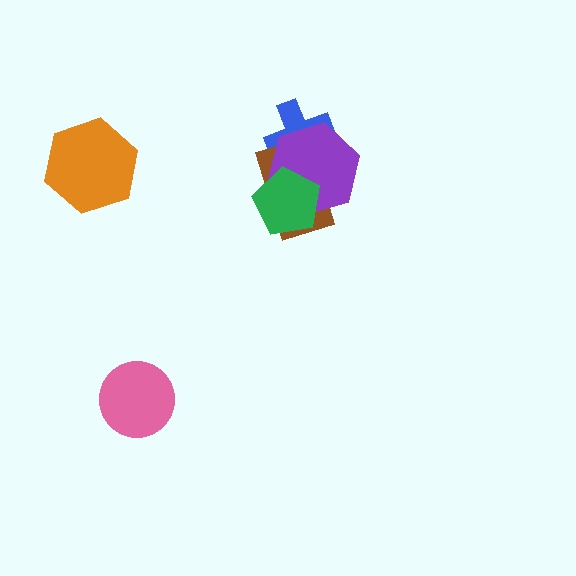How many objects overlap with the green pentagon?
2 objects overlap with the green pentagon.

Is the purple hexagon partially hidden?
Yes, it is partially covered by another shape.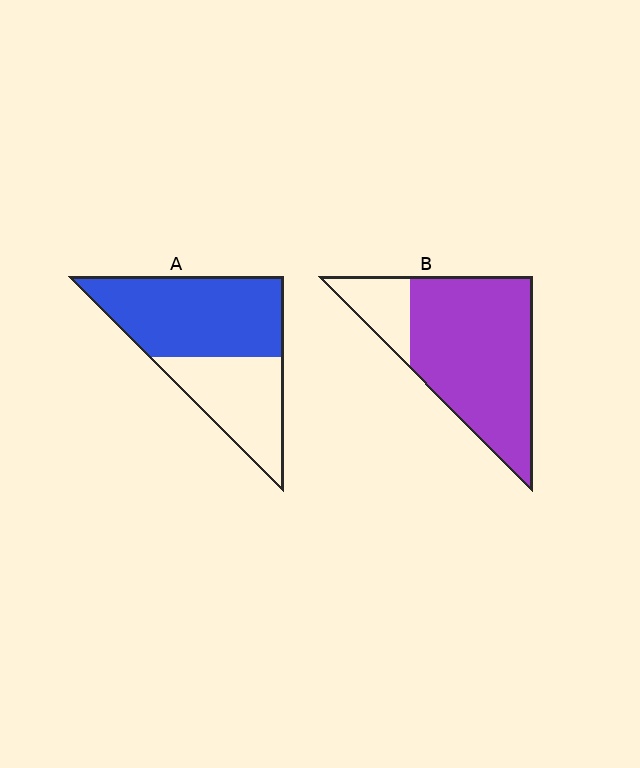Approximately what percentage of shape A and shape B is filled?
A is approximately 60% and B is approximately 80%.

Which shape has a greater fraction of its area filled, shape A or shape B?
Shape B.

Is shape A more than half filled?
Yes.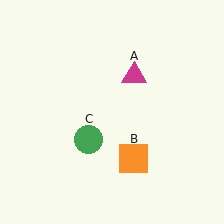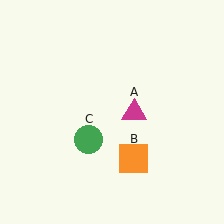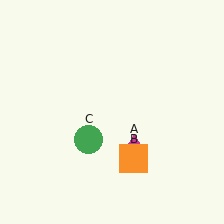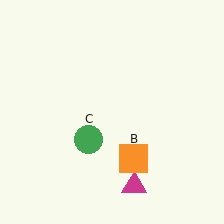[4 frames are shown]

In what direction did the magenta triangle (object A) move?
The magenta triangle (object A) moved down.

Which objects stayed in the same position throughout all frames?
Orange square (object B) and green circle (object C) remained stationary.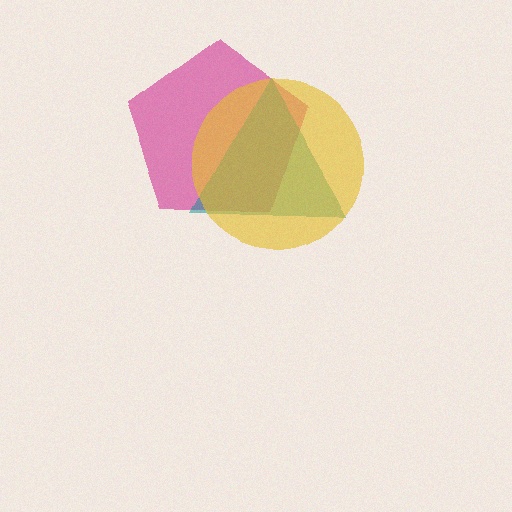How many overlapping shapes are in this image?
There are 3 overlapping shapes in the image.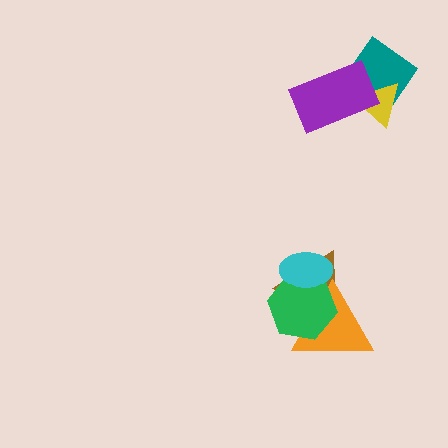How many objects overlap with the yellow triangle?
2 objects overlap with the yellow triangle.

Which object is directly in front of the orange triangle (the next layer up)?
The green hexagon is directly in front of the orange triangle.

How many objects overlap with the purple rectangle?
2 objects overlap with the purple rectangle.